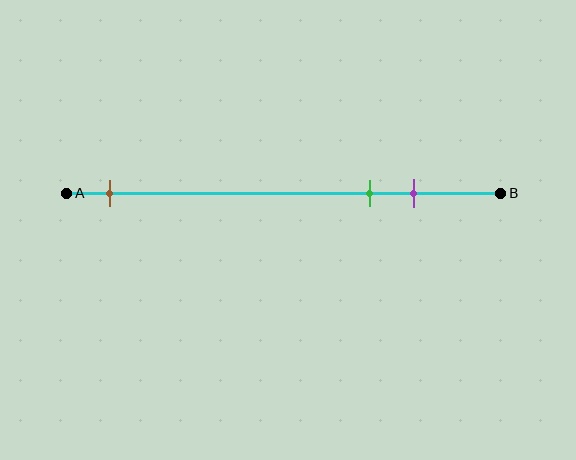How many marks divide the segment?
There are 3 marks dividing the segment.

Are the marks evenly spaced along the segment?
No, the marks are not evenly spaced.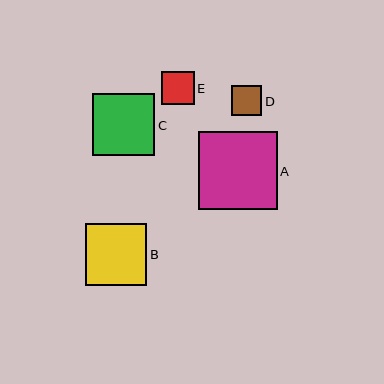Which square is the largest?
Square A is the largest with a size of approximately 78 pixels.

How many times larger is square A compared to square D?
Square A is approximately 2.6 times the size of square D.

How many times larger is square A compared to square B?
Square A is approximately 1.3 times the size of square B.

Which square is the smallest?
Square D is the smallest with a size of approximately 30 pixels.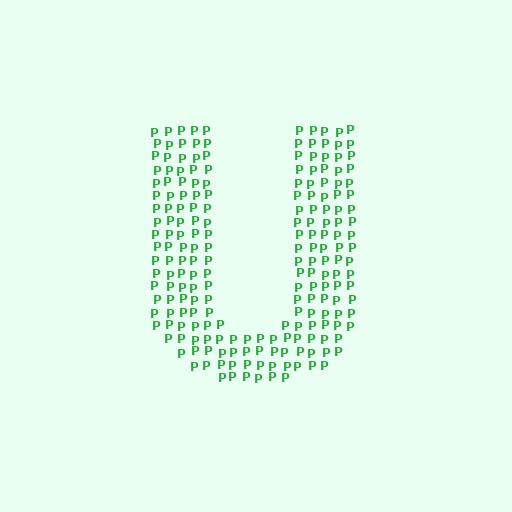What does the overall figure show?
The overall figure shows the letter U.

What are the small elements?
The small elements are letter P's.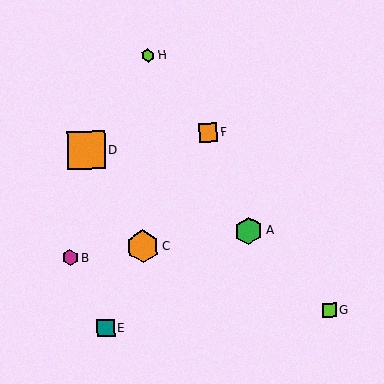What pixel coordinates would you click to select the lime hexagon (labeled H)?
Click at (148, 56) to select the lime hexagon H.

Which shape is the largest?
The orange square (labeled D) is the largest.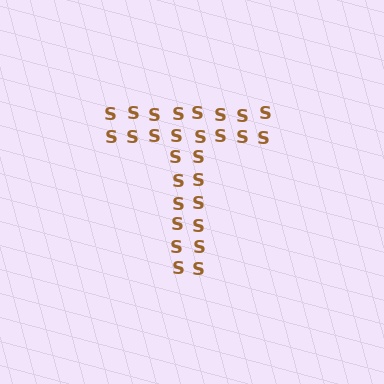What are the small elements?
The small elements are letter S's.